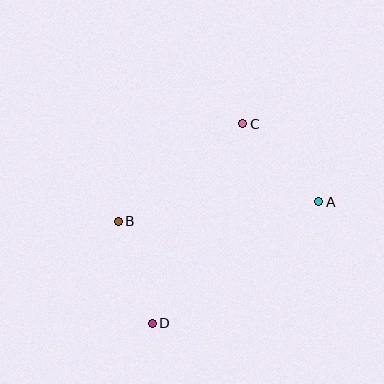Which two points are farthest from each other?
Points C and D are farthest from each other.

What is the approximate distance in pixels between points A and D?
The distance between A and D is approximately 206 pixels.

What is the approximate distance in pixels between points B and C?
The distance between B and C is approximately 158 pixels.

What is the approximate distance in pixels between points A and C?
The distance between A and C is approximately 109 pixels.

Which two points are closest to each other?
Points B and D are closest to each other.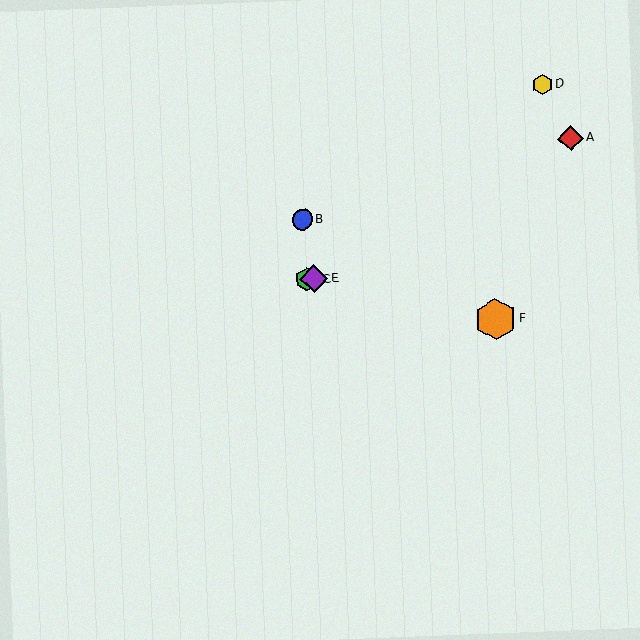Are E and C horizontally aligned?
Yes, both are at y≈279.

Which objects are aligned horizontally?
Objects C, E are aligned horizontally.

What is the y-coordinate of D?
Object D is at y≈85.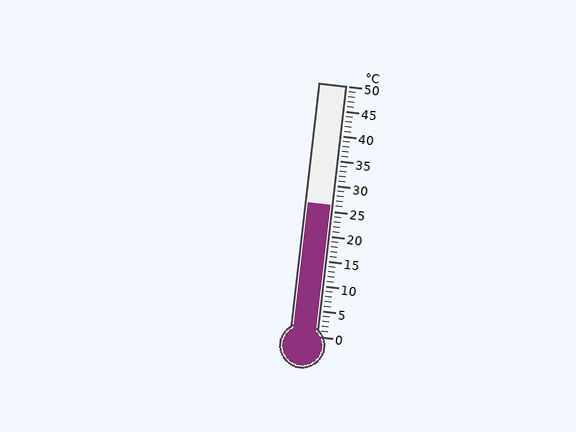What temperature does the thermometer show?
The thermometer shows approximately 26°C.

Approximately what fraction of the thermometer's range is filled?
The thermometer is filled to approximately 50% of its range.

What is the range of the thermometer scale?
The thermometer scale ranges from 0°C to 50°C.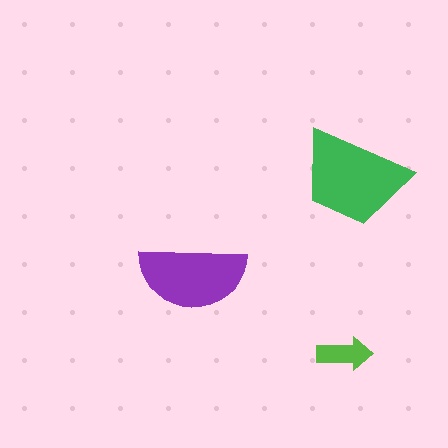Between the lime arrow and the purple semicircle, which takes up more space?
The purple semicircle.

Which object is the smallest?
The lime arrow.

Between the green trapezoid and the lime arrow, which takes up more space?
The green trapezoid.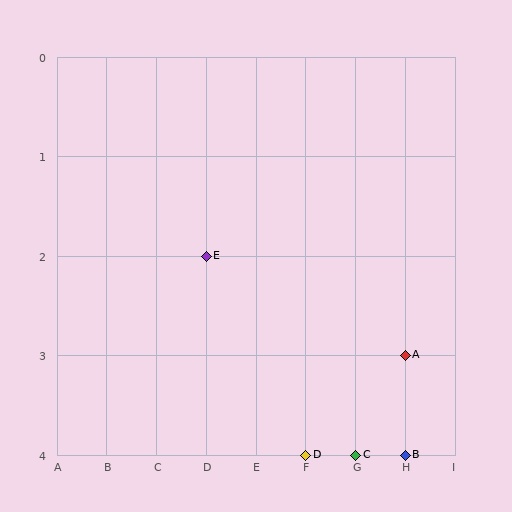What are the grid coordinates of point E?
Point E is at grid coordinates (D, 2).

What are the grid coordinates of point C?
Point C is at grid coordinates (G, 4).